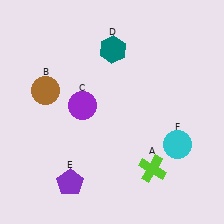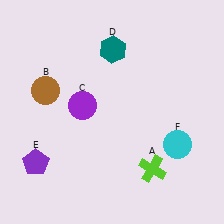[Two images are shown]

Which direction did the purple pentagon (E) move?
The purple pentagon (E) moved left.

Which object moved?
The purple pentagon (E) moved left.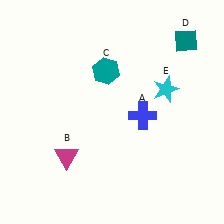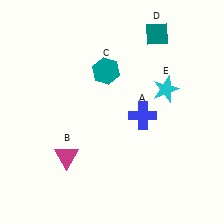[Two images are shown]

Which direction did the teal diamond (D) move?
The teal diamond (D) moved left.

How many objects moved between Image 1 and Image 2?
1 object moved between the two images.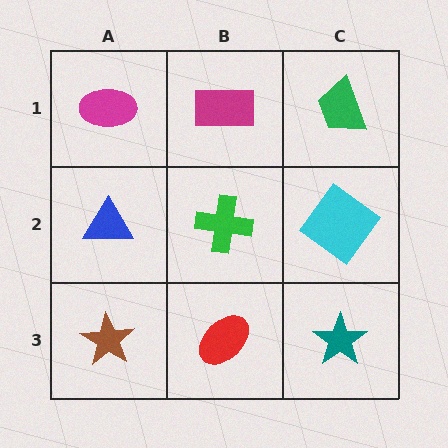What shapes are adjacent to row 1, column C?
A cyan diamond (row 2, column C), a magenta rectangle (row 1, column B).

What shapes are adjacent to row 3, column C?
A cyan diamond (row 2, column C), a red ellipse (row 3, column B).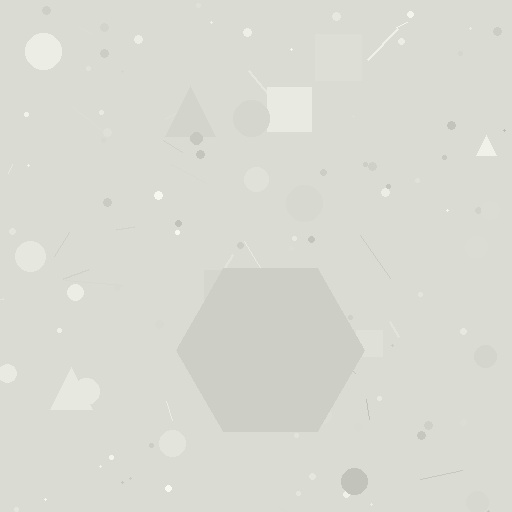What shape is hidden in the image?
A hexagon is hidden in the image.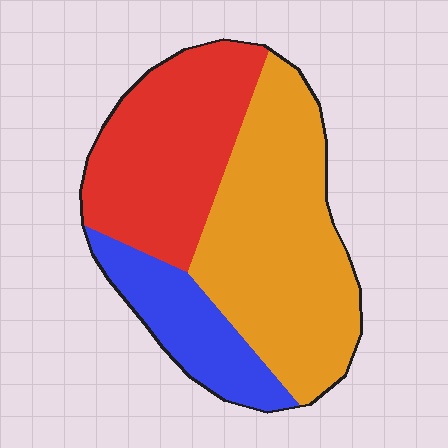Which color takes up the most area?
Orange, at roughly 45%.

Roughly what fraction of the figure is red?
Red covers about 35% of the figure.